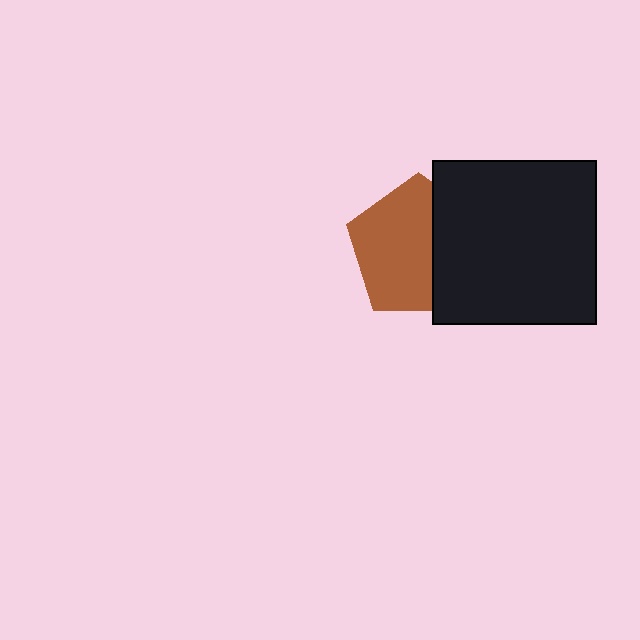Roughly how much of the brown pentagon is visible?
About half of it is visible (roughly 62%).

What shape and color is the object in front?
The object in front is a black square.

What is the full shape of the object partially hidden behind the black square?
The partially hidden object is a brown pentagon.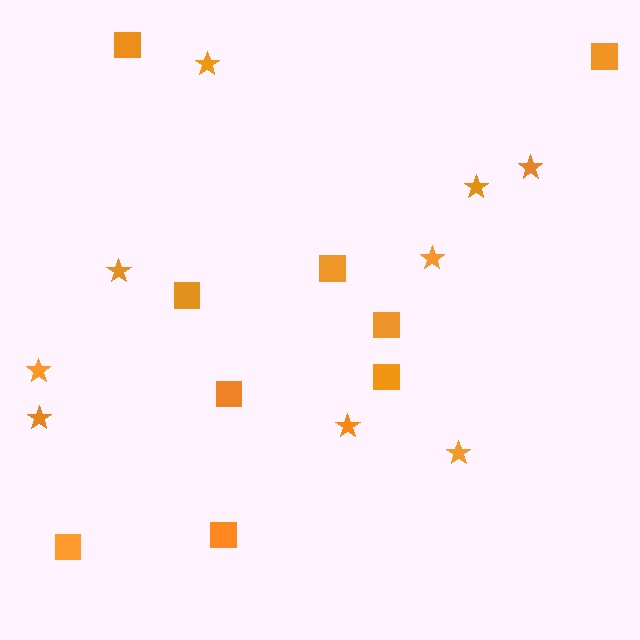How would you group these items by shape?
There are 2 groups: one group of squares (9) and one group of stars (9).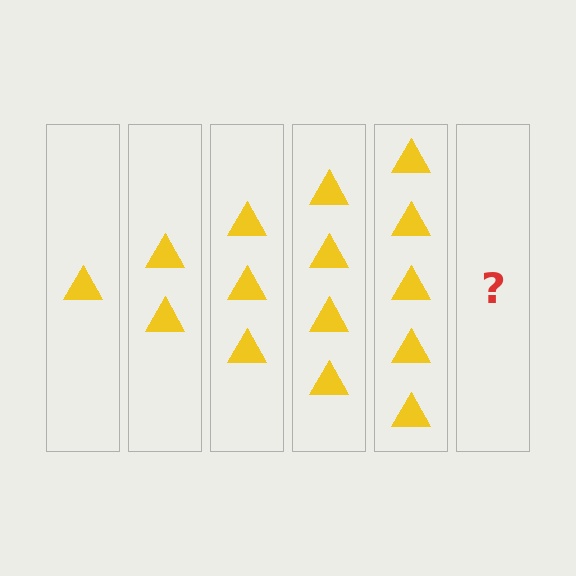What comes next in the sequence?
The next element should be 6 triangles.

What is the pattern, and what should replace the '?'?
The pattern is that each step adds one more triangle. The '?' should be 6 triangles.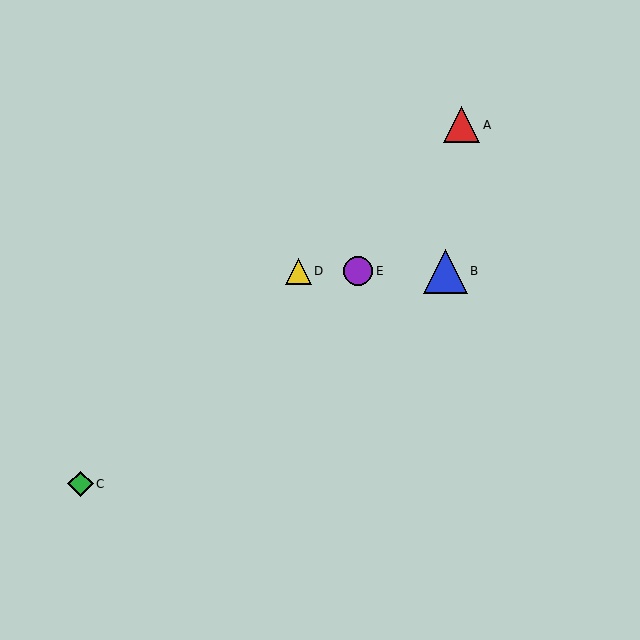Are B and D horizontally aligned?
Yes, both are at y≈271.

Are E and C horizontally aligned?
No, E is at y≈271 and C is at y≈484.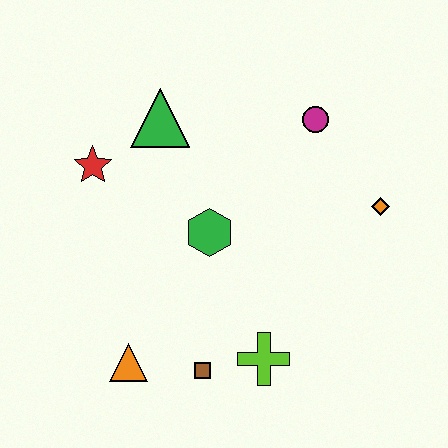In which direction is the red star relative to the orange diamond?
The red star is to the left of the orange diamond.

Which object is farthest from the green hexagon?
The orange diamond is farthest from the green hexagon.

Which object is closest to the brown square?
The lime cross is closest to the brown square.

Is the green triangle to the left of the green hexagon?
Yes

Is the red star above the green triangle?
No